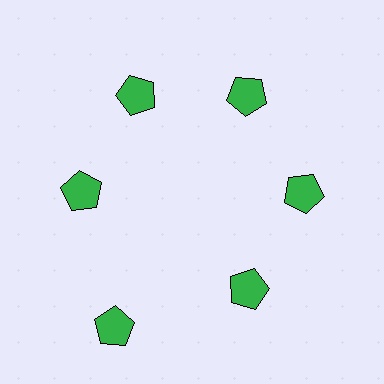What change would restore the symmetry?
The symmetry would be restored by moving it inward, back onto the ring so that all 6 pentagons sit at equal angles and equal distance from the center.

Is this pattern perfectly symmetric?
No. The 6 green pentagons are arranged in a ring, but one element near the 7 o'clock position is pushed outward from the center, breaking the 6-fold rotational symmetry.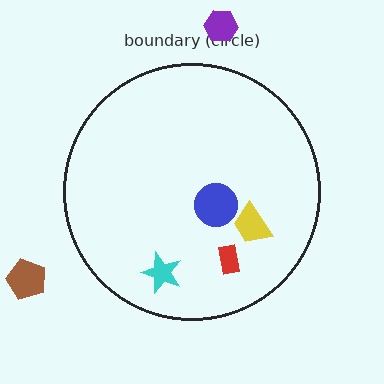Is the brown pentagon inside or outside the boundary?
Outside.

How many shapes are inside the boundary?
4 inside, 2 outside.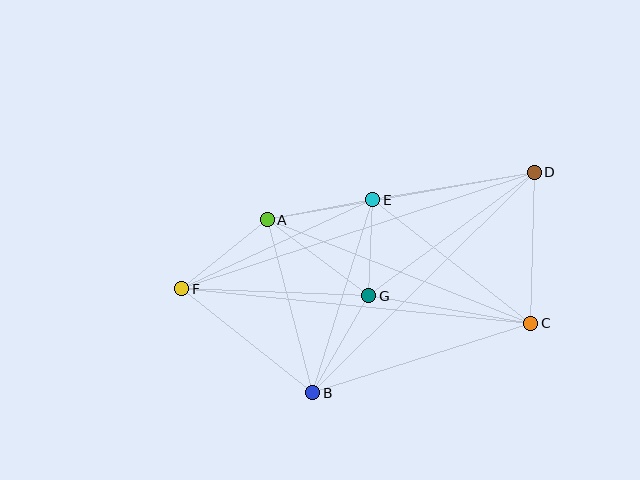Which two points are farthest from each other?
Points D and F are farthest from each other.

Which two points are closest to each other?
Points E and G are closest to each other.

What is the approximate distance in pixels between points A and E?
The distance between A and E is approximately 107 pixels.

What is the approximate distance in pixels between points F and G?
The distance between F and G is approximately 187 pixels.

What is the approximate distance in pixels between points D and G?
The distance between D and G is approximately 207 pixels.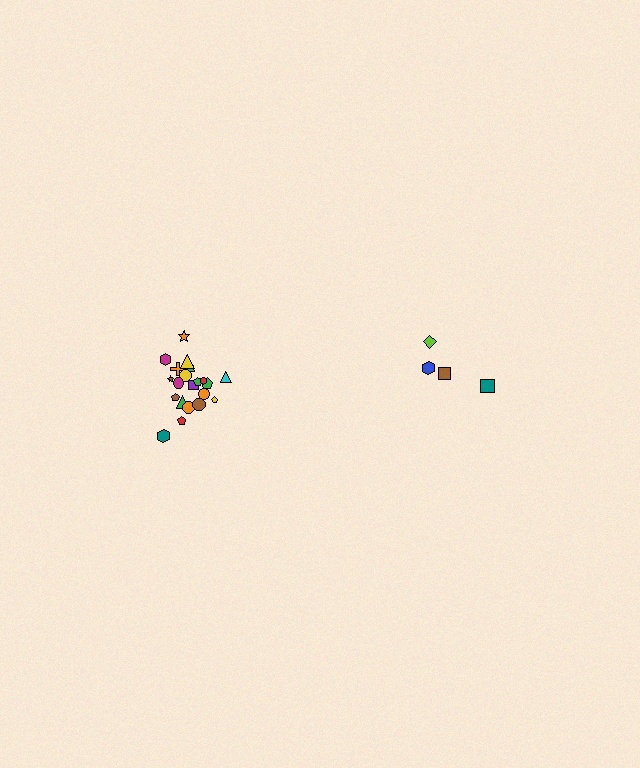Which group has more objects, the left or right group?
The left group.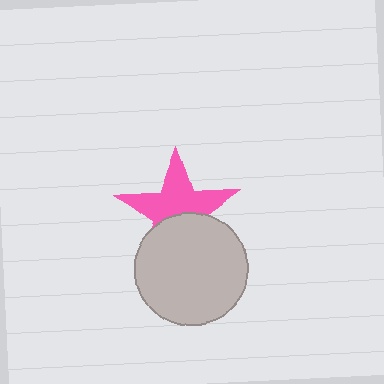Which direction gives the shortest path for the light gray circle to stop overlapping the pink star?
Moving down gives the shortest separation.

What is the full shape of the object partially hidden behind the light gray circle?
The partially hidden object is a pink star.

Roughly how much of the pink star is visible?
About half of it is visible (roughly 58%).